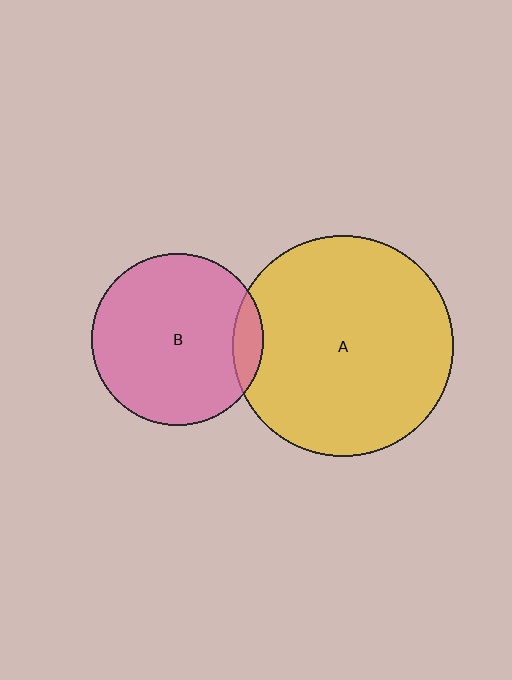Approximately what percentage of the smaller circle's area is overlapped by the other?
Approximately 10%.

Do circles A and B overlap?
Yes.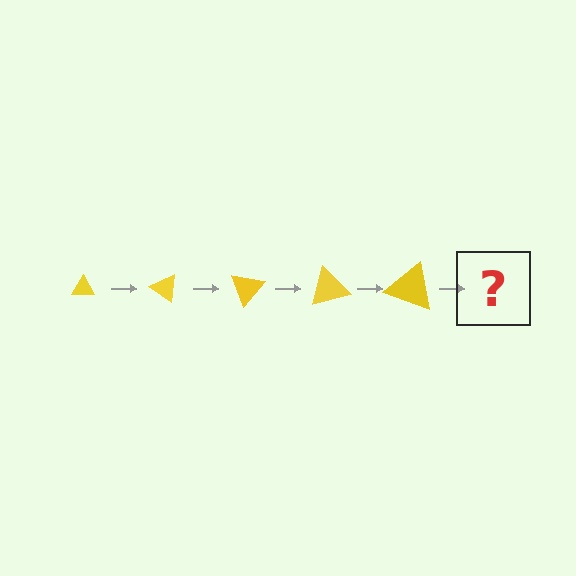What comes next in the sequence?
The next element should be a triangle, larger than the previous one and rotated 175 degrees from the start.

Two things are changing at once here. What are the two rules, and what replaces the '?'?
The two rules are that the triangle grows larger each step and it rotates 35 degrees each step. The '?' should be a triangle, larger than the previous one and rotated 175 degrees from the start.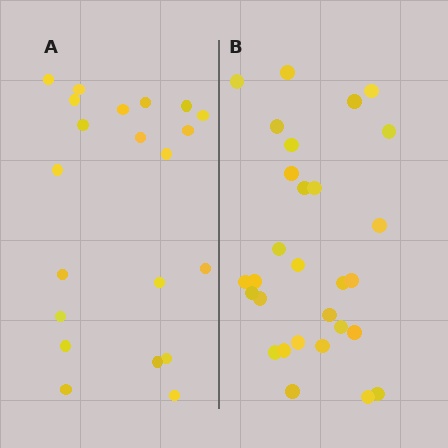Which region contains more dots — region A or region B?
Region B (the right region) has more dots.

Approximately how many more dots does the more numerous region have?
Region B has roughly 8 or so more dots than region A.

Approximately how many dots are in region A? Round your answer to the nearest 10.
About 20 dots. (The exact count is 21, which rounds to 20.)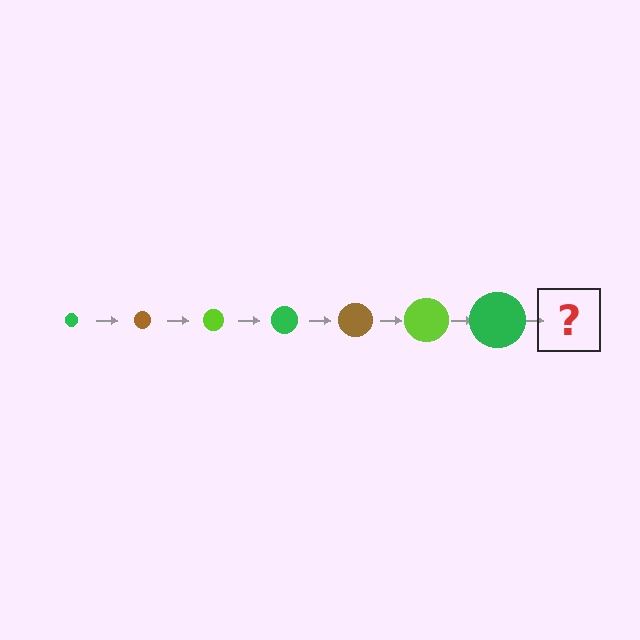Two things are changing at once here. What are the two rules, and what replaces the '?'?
The two rules are that the circle grows larger each step and the color cycles through green, brown, and lime. The '?' should be a brown circle, larger than the previous one.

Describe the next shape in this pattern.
It should be a brown circle, larger than the previous one.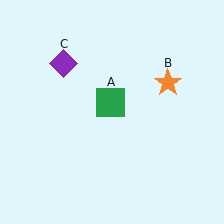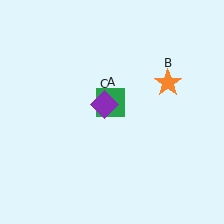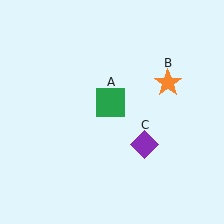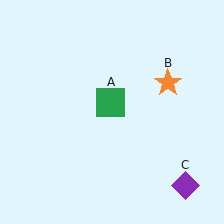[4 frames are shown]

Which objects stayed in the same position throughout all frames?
Green square (object A) and orange star (object B) remained stationary.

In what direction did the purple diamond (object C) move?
The purple diamond (object C) moved down and to the right.